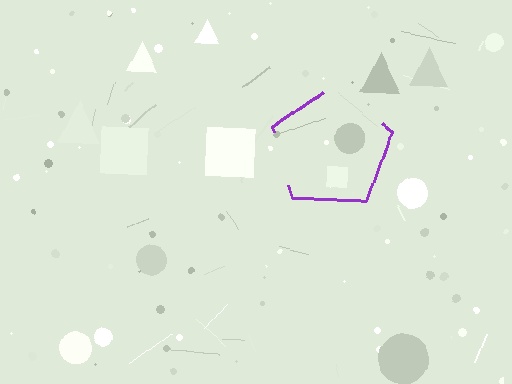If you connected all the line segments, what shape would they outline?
They would outline a pentagon.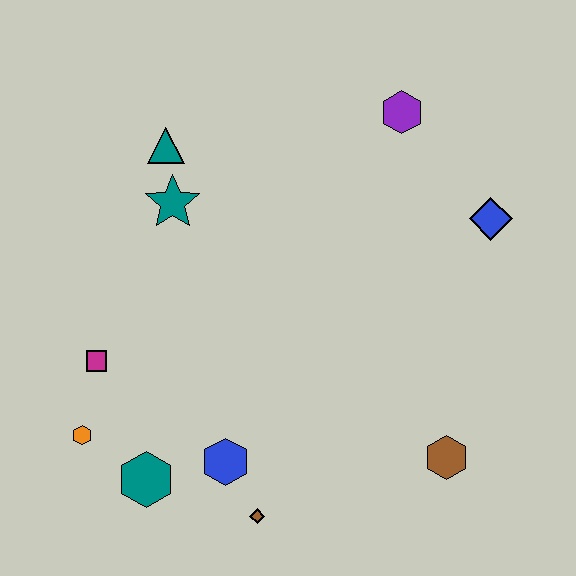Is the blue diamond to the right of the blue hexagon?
Yes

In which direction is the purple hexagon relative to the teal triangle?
The purple hexagon is to the right of the teal triangle.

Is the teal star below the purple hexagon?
Yes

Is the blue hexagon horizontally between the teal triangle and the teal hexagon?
No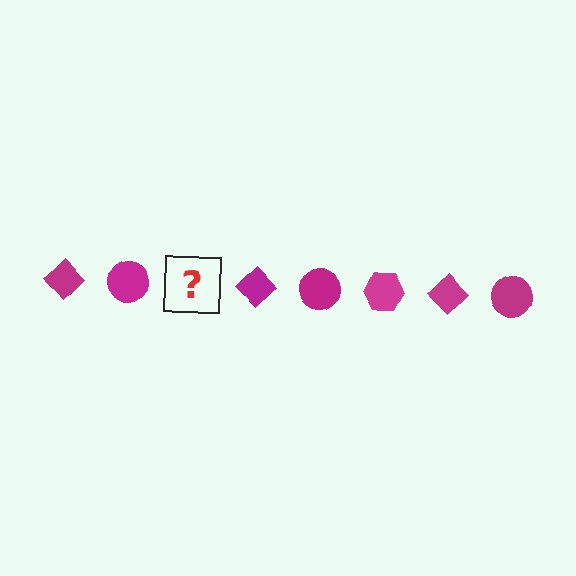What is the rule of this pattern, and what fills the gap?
The rule is that the pattern cycles through diamond, circle, hexagon shapes in magenta. The gap should be filled with a magenta hexagon.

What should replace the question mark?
The question mark should be replaced with a magenta hexagon.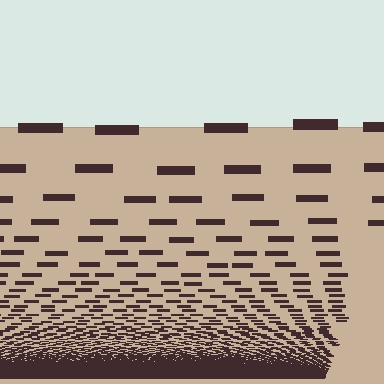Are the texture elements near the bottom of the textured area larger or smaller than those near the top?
Smaller. The gradient is inverted — elements near the bottom are smaller and denser.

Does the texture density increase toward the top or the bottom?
Density increases toward the bottom.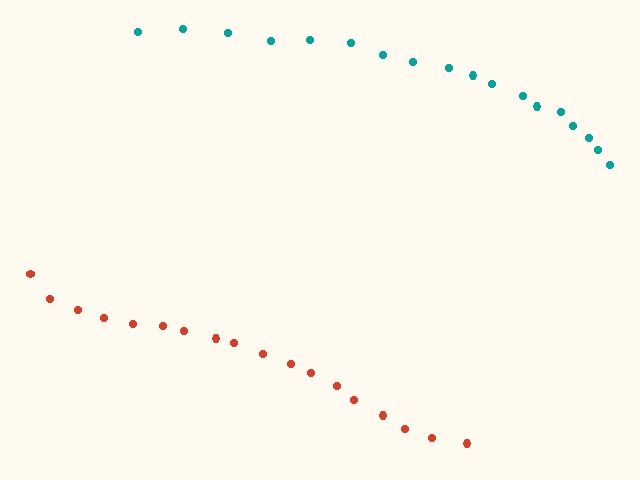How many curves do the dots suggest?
There are 2 distinct paths.